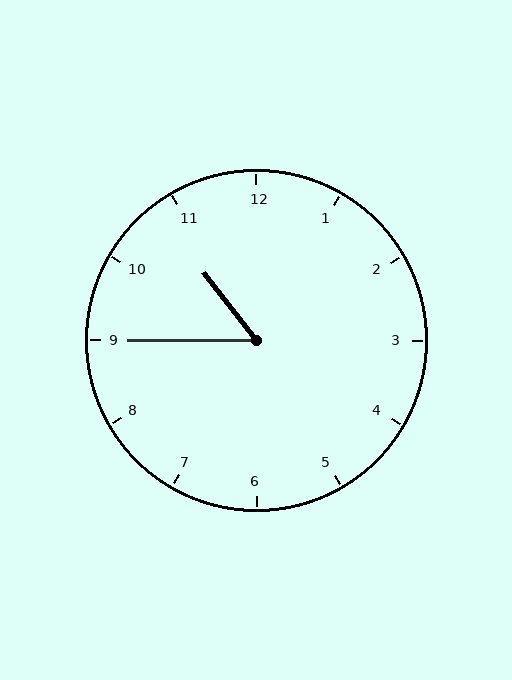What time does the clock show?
10:45.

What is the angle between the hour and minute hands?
Approximately 52 degrees.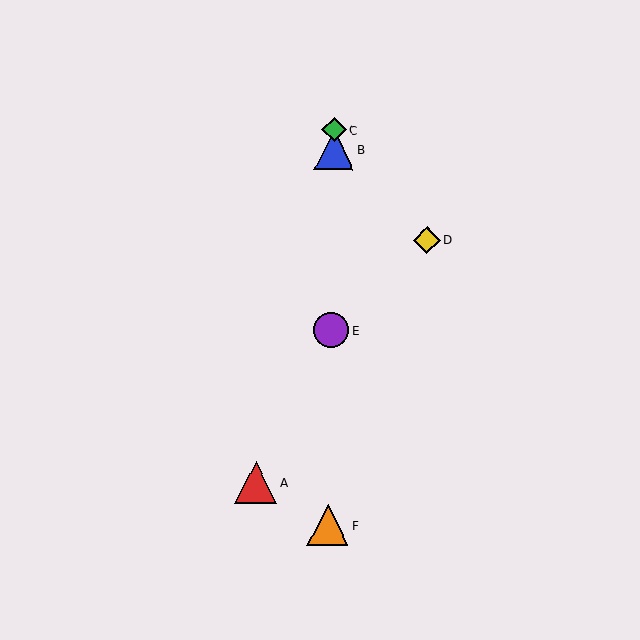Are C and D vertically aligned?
No, C is at x≈334 and D is at x≈427.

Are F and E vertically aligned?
Yes, both are at x≈328.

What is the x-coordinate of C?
Object C is at x≈334.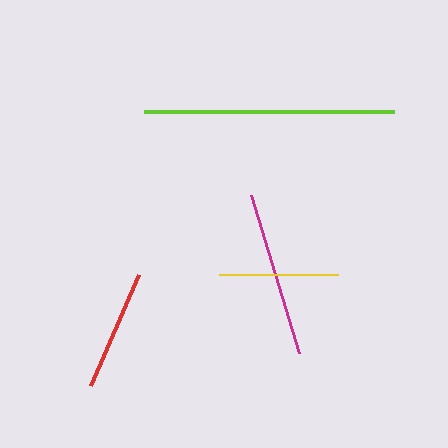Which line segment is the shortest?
The yellow line is the shortest at approximately 119 pixels.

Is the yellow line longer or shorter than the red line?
The red line is longer than the yellow line.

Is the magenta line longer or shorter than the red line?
The magenta line is longer than the red line.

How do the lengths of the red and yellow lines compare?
The red and yellow lines are approximately the same length.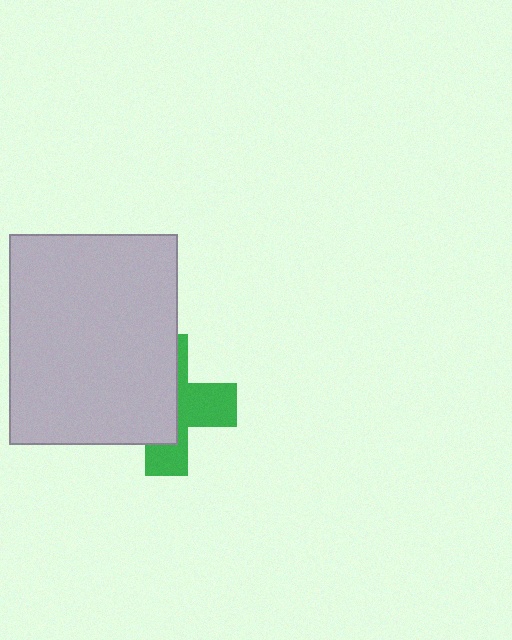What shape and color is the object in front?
The object in front is a light gray rectangle.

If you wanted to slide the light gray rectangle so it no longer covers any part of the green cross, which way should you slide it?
Slide it left — that is the most direct way to separate the two shapes.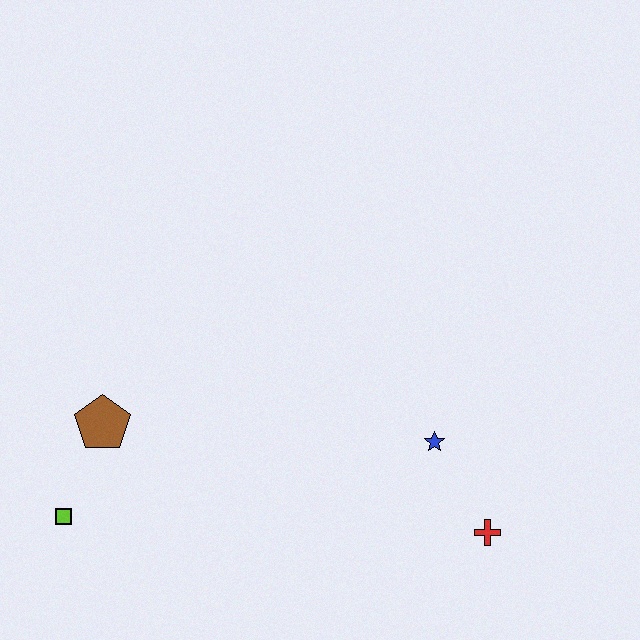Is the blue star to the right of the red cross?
No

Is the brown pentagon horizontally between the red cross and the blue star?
No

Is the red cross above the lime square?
No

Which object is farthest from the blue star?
The lime square is farthest from the blue star.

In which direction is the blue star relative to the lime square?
The blue star is to the right of the lime square.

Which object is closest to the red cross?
The blue star is closest to the red cross.